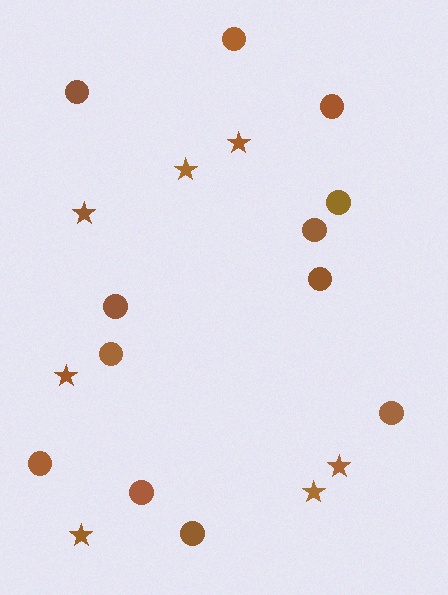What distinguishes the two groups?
There are 2 groups: one group of stars (7) and one group of circles (12).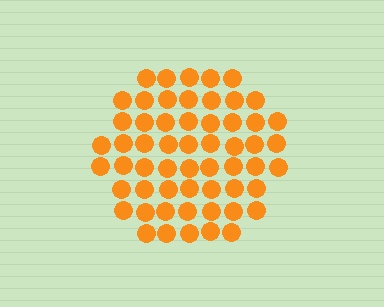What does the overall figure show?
The overall figure shows a circle.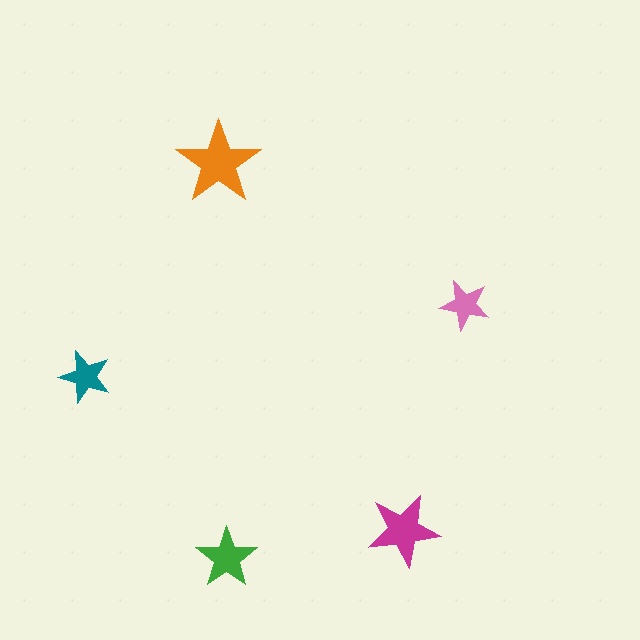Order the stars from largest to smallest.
the orange one, the magenta one, the green one, the teal one, the pink one.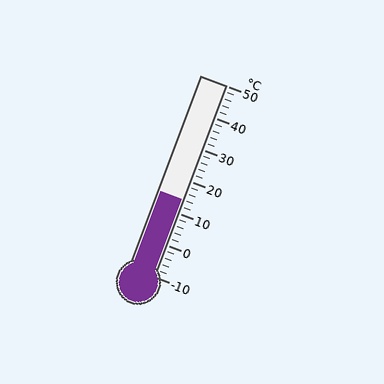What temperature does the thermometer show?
The thermometer shows approximately 14°C.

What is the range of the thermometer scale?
The thermometer scale ranges from -10°C to 50°C.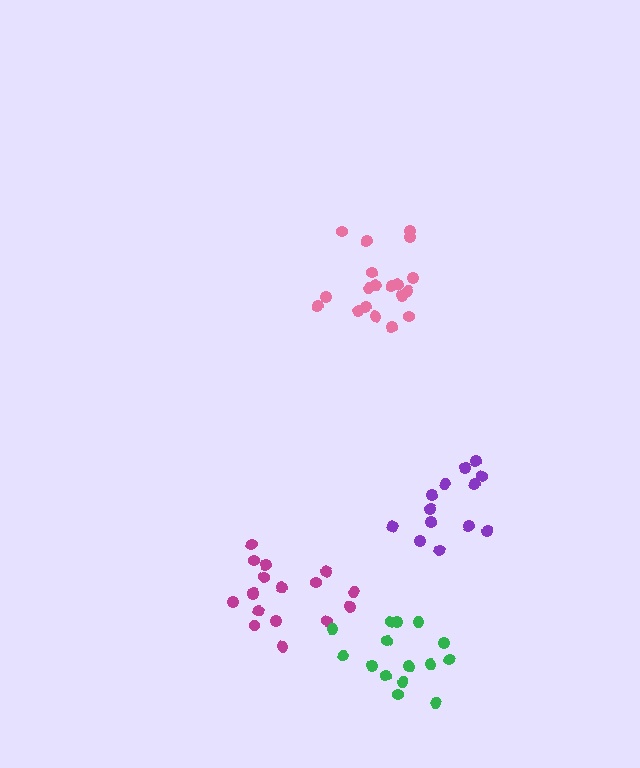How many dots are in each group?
Group 1: 19 dots, Group 2: 13 dots, Group 3: 17 dots, Group 4: 15 dots (64 total).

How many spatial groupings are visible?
There are 4 spatial groupings.